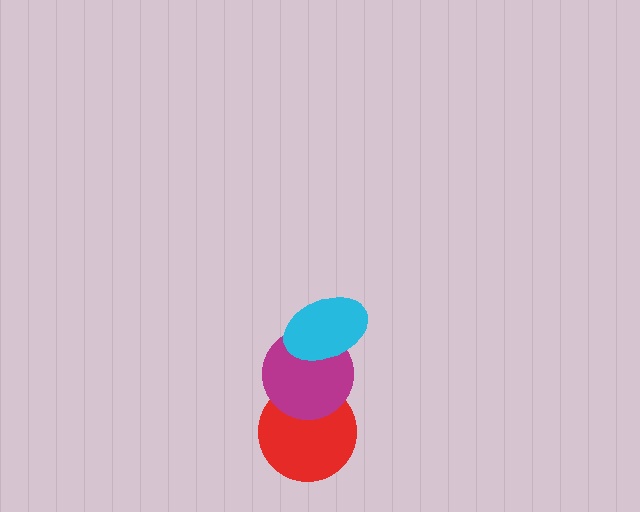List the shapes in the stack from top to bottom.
From top to bottom: the cyan ellipse, the magenta circle, the red circle.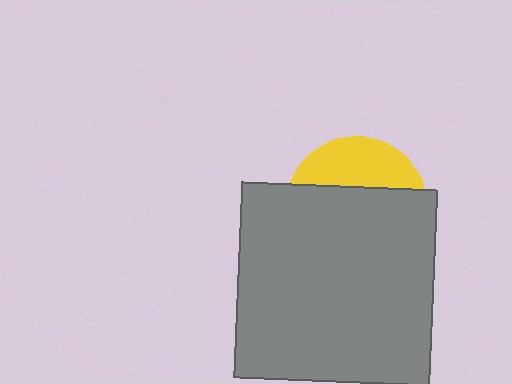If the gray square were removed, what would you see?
You would see the complete yellow circle.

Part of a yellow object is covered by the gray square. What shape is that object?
It is a circle.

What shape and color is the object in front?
The object in front is a gray square.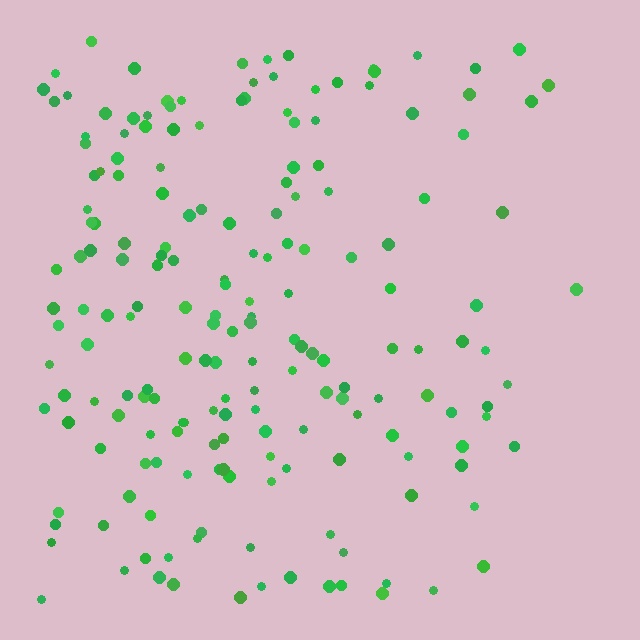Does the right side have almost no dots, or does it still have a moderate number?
Still a moderate number, just noticeably fewer than the left.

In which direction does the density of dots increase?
From right to left, with the left side densest.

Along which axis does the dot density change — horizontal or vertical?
Horizontal.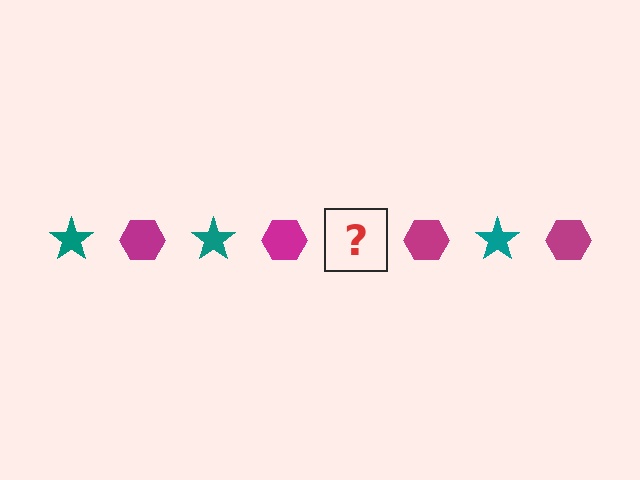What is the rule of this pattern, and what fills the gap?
The rule is that the pattern alternates between teal star and magenta hexagon. The gap should be filled with a teal star.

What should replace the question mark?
The question mark should be replaced with a teal star.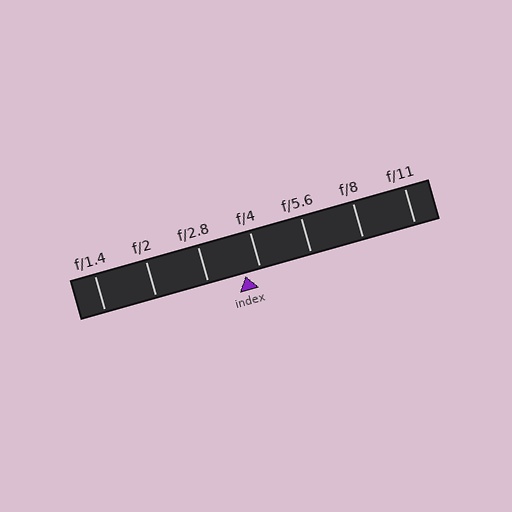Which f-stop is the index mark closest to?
The index mark is closest to f/4.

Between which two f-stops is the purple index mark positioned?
The index mark is between f/2.8 and f/4.